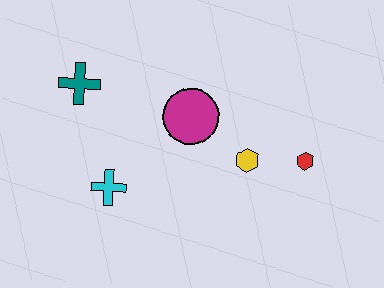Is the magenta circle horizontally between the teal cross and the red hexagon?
Yes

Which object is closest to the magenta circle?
The yellow hexagon is closest to the magenta circle.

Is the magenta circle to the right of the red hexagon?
No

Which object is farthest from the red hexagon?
The teal cross is farthest from the red hexagon.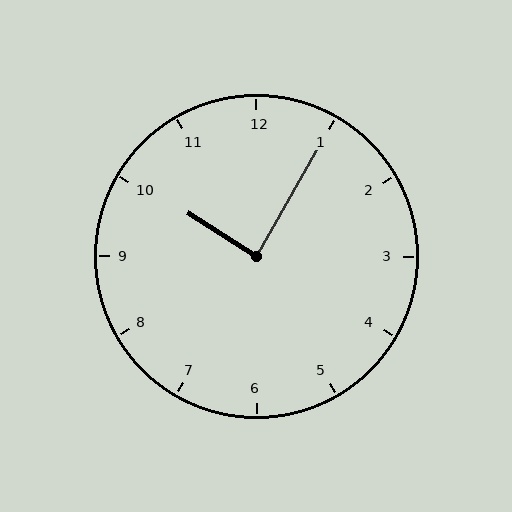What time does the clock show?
10:05.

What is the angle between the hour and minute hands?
Approximately 88 degrees.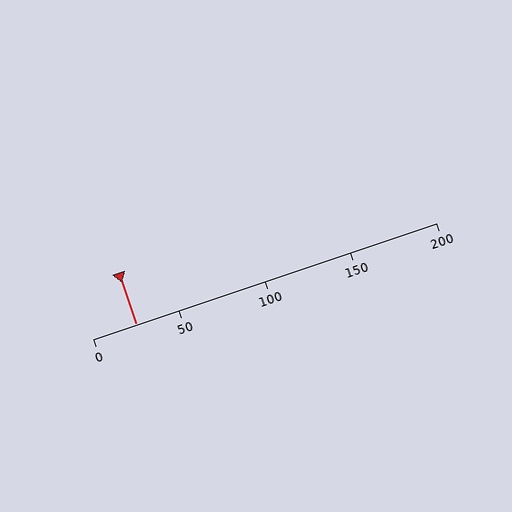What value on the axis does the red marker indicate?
The marker indicates approximately 25.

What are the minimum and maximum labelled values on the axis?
The axis runs from 0 to 200.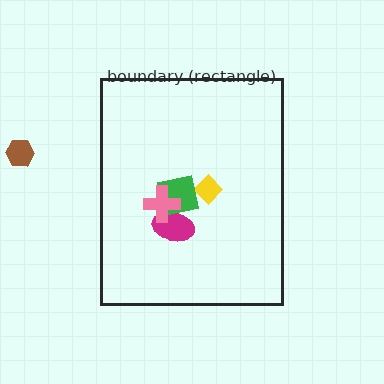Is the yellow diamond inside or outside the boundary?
Inside.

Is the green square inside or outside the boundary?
Inside.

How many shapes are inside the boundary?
4 inside, 1 outside.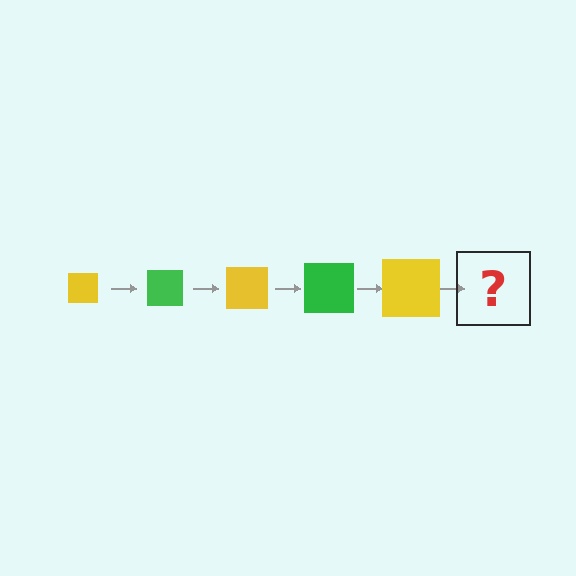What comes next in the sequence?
The next element should be a green square, larger than the previous one.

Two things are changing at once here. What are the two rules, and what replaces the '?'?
The two rules are that the square grows larger each step and the color cycles through yellow and green. The '?' should be a green square, larger than the previous one.